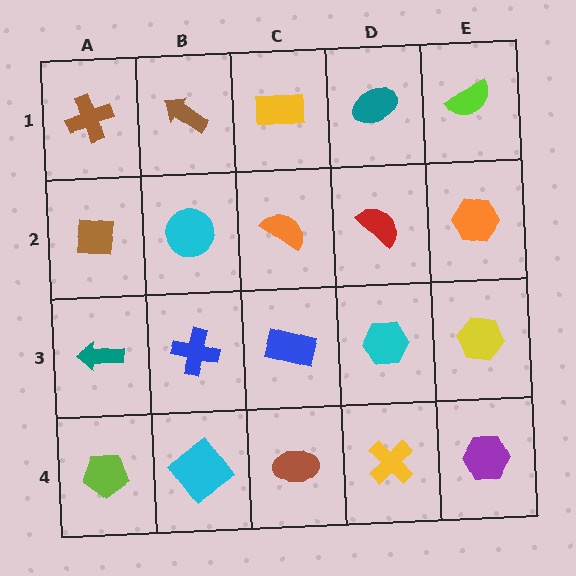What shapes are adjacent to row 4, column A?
A teal arrow (row 3, column A), a cyan diamond (row 4, column B).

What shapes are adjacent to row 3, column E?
An orange hexagon (row 2, column E), a purple hexagon (row 4, column E), a cyan hexagon (row 3, column D).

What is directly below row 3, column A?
A lime pentagon.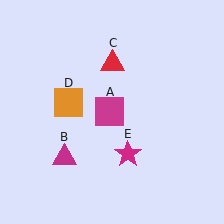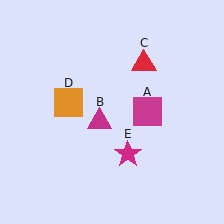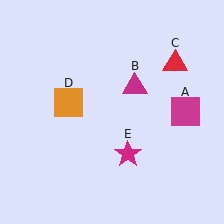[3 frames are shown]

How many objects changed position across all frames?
3 objects changed position: magenta square (object A), magenta triangle (object B), red triangle (object C).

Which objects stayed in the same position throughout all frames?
Orange square (object D) and magenta star (object E) remained stationary.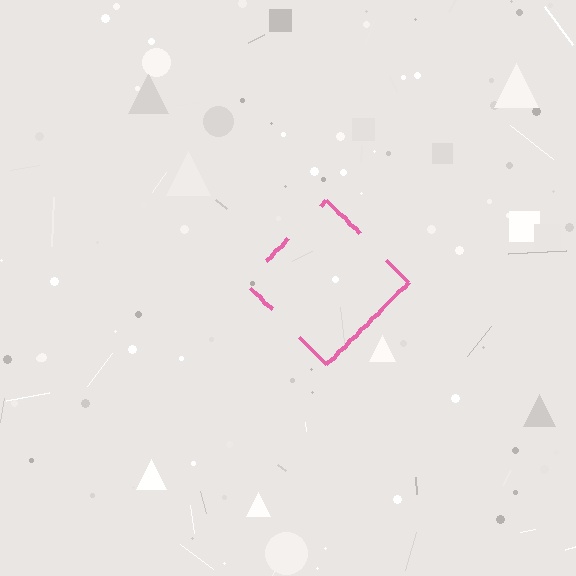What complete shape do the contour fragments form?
The contour fragments form a diamond.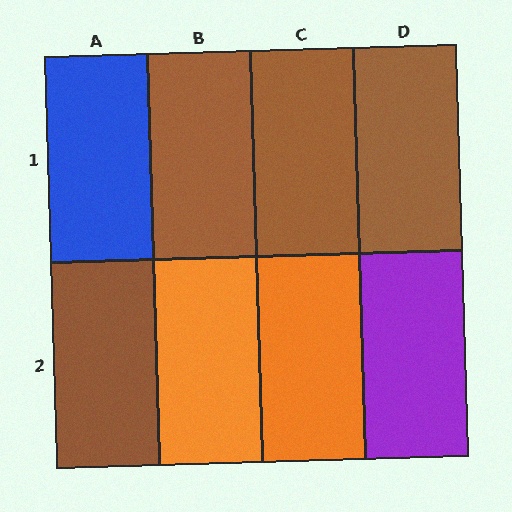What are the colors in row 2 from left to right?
Brown, orange, orange, purple.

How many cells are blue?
1 cell is blue.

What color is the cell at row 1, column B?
Brown.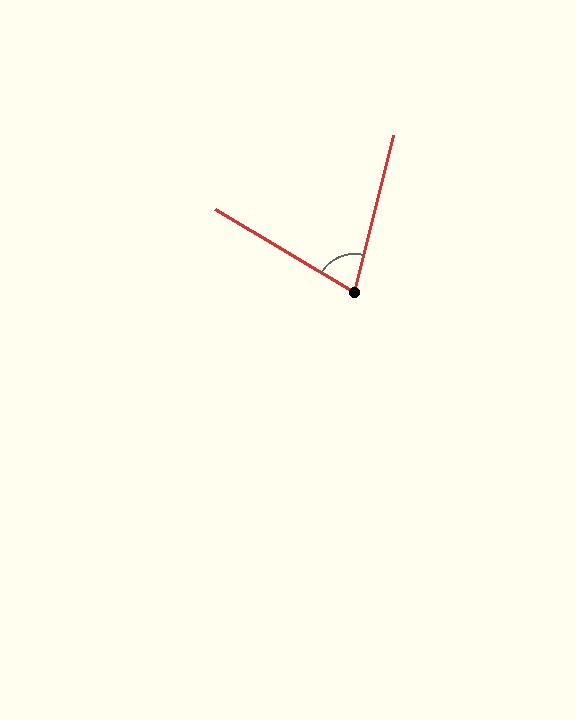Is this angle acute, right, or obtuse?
It is acute.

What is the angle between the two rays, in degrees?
Approximately 73 degrees.